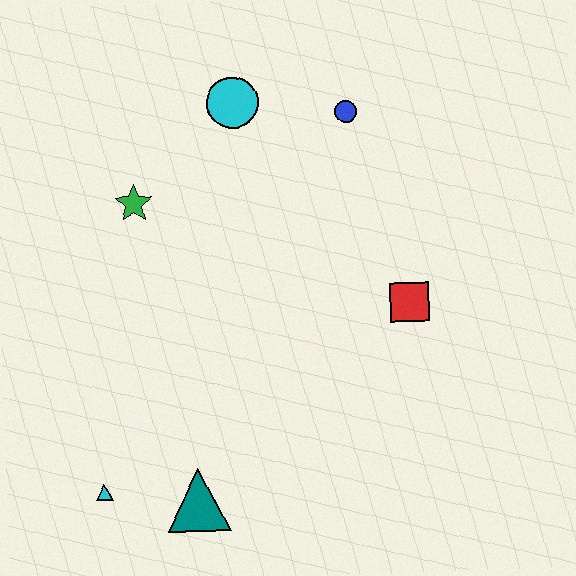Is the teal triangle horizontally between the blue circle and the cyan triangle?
Yes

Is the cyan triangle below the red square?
Yes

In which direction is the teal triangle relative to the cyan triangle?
The teal triangle is to the right of the cyan triangle.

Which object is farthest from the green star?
The teal triangle is farthest from the green star.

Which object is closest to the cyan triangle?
The teal triangle is closest to the cyan triangle.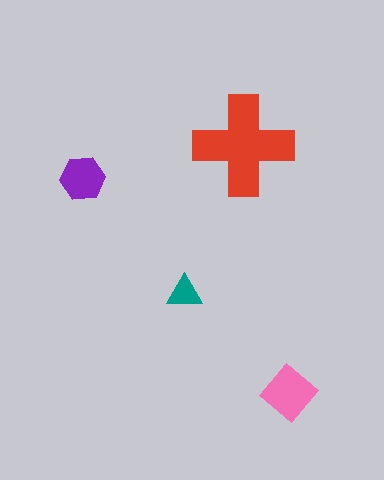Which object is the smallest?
The teal triangle.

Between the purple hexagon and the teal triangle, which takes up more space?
The purple hexagon.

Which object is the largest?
The red cross.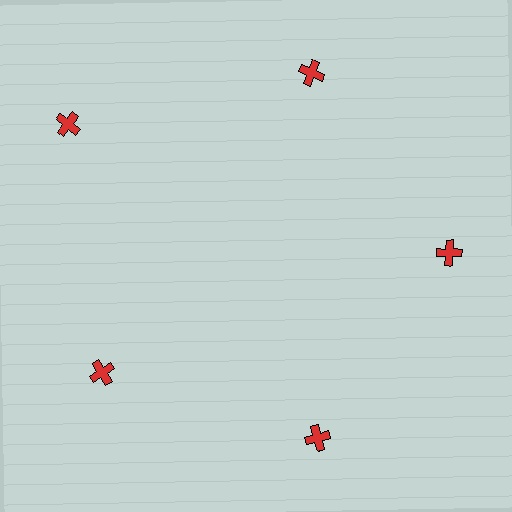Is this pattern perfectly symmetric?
No. The 5 red crosses are arranged in a ring, but one element near the 10 o'clock position is pushed outward from the center, breaking the 5-fold rotational symmetry.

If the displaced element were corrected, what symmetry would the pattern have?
It would have 5-fold rotational symmetry — the pattern would map onto itself every 72 degrees.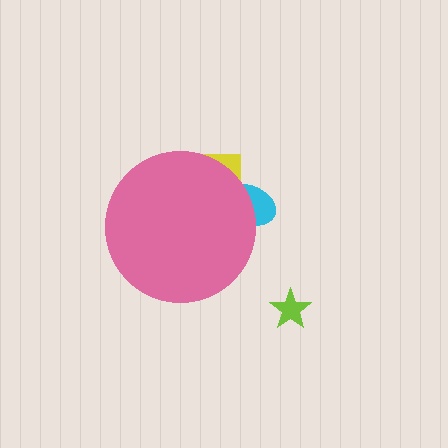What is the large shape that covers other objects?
A pink circle.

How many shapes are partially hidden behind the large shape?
2 shapes are partially hidden.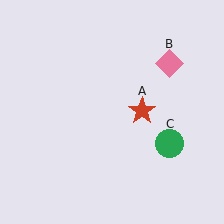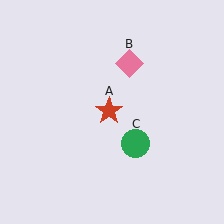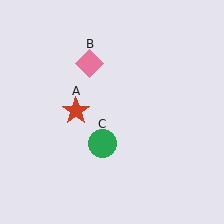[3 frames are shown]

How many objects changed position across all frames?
3 objects changed position: red star (object A), pink diamond (object B), green circle (object C).